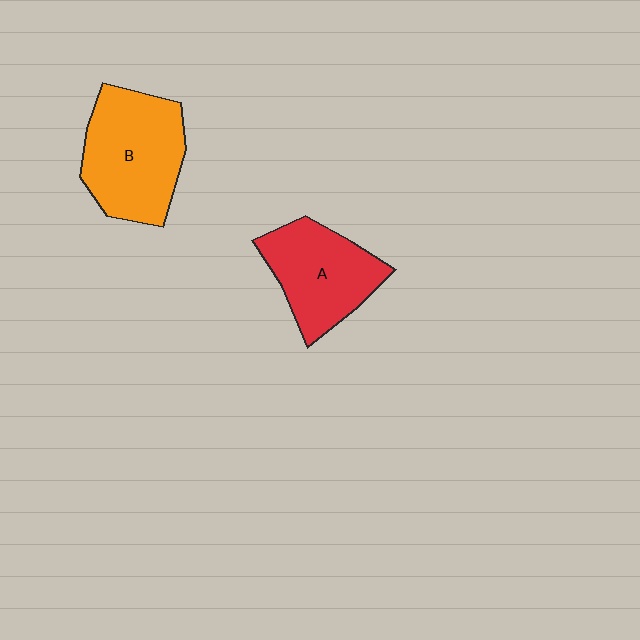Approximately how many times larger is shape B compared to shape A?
Approximately 1.2 times.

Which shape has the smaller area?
Shape A (red).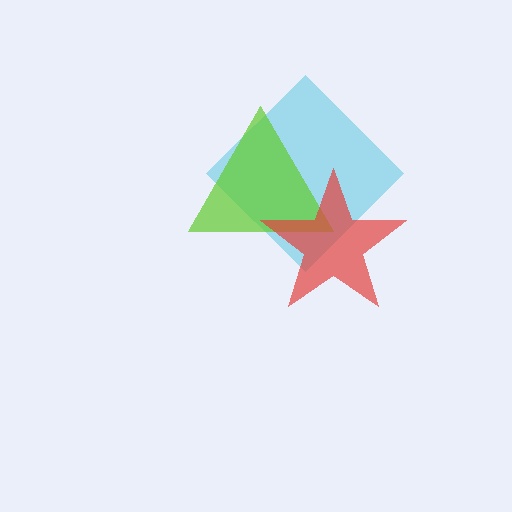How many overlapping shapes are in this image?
There are 3 overlapping shapes in the image.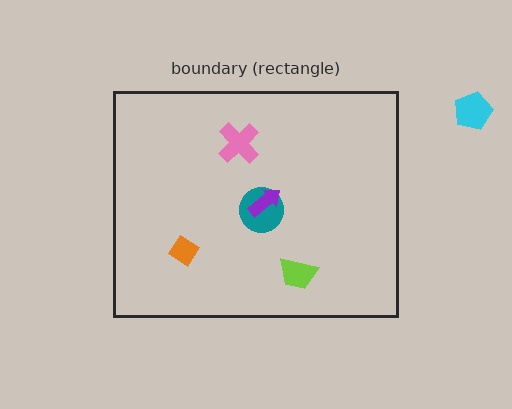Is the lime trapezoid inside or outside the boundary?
Inside.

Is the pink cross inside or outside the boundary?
Inside.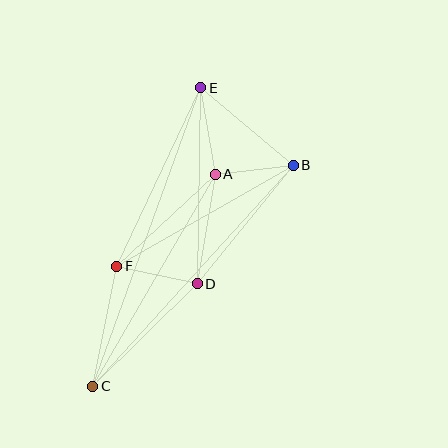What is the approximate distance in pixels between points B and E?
The distance between B and E is approximately 121 pixels.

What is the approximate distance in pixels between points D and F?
The distance between D and F is approximately 82 pixels.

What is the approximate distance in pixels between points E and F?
The distance between E and F is approximately 197 pixels.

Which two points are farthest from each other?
Points C and E are farthest from each other.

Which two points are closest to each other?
Points A and B are closest to each other.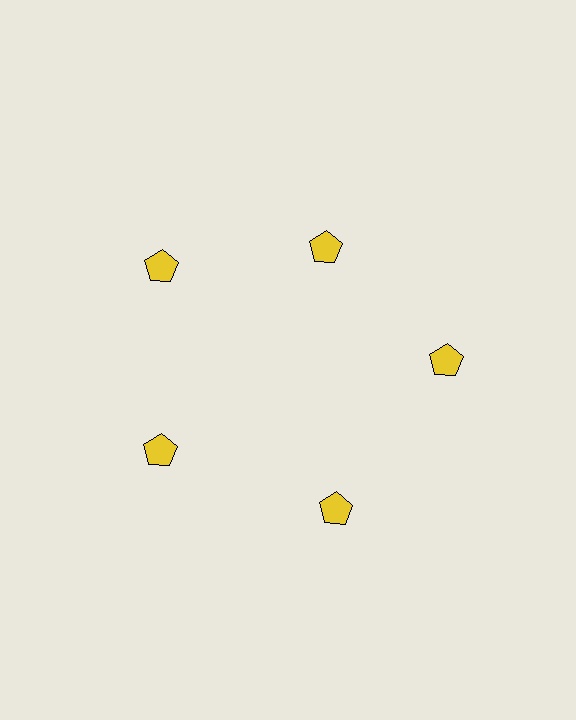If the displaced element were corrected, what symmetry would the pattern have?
It would have 5-fold rotational symmetry — the pattern would map onto itself every 72 degrees.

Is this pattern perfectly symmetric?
No. The 5 yellow pentagons are arranged in a ring, but one element near the 1 o'clock position is pulled inward toward the center, breaking the 5-fold rotational symmetry.